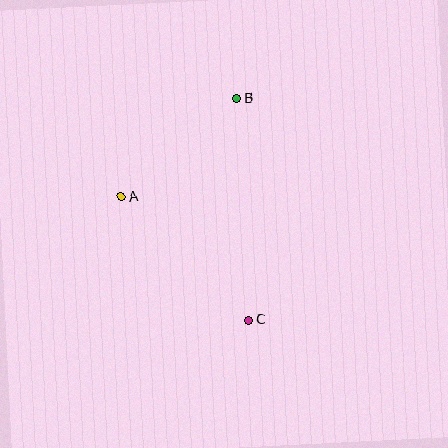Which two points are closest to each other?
Points A and B are closest to each other.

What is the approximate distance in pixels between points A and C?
The distance between A and C is approximately 177 pixels.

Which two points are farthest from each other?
Points B and C are farthest from each other.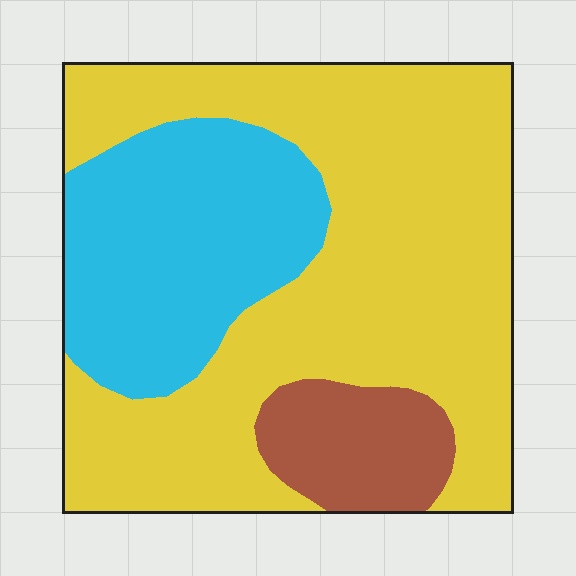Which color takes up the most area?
Yellow, at roughly 60%.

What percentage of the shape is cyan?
Cyan takes up about one quarter (1/4) of the shape.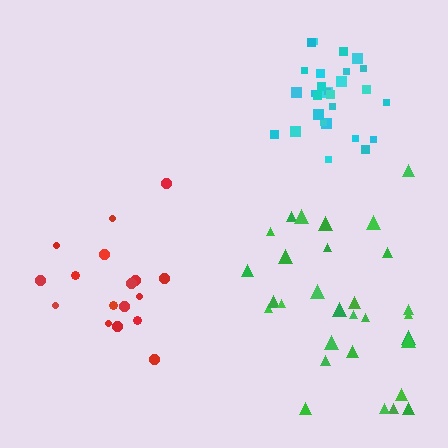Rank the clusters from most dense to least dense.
cyan, red, green.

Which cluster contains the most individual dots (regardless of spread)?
Green (30).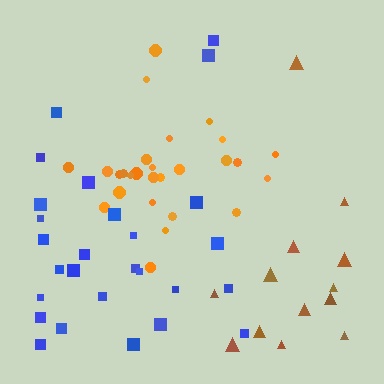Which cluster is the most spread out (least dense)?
Brown.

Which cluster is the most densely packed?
Orange.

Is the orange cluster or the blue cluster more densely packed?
Orange.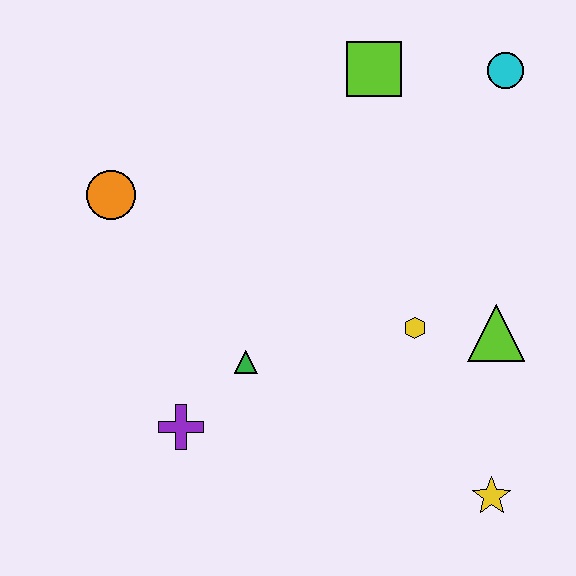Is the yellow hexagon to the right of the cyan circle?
No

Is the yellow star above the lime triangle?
No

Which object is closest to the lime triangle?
The yellow hexagon is closest to the lime triangle.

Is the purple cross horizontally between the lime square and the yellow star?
No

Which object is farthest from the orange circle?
The yellow star is farthest from the orange circle.